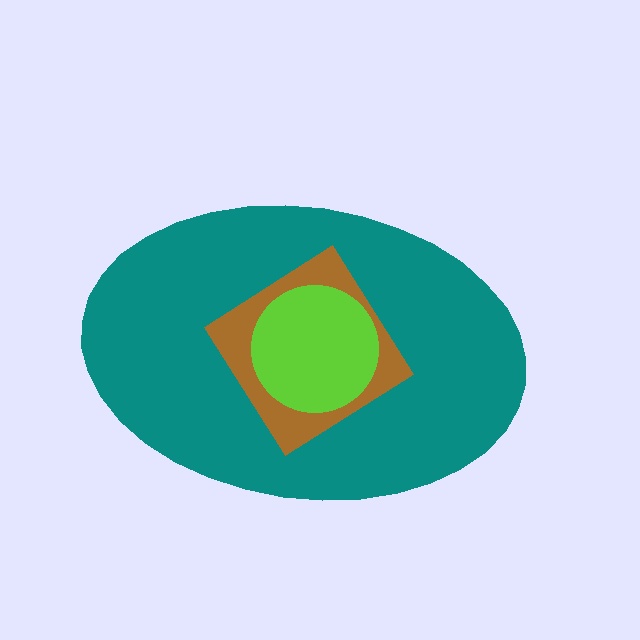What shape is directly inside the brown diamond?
The lime circle.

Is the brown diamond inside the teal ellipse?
Yes.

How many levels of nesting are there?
3.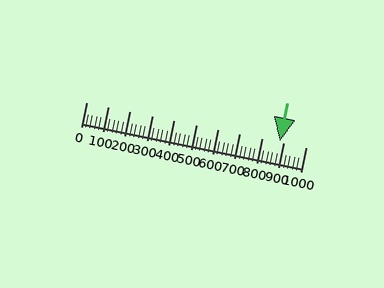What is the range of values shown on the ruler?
The ruler shows values from 0 to 1000.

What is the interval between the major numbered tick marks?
The major tick marks are spaced 100 units apart.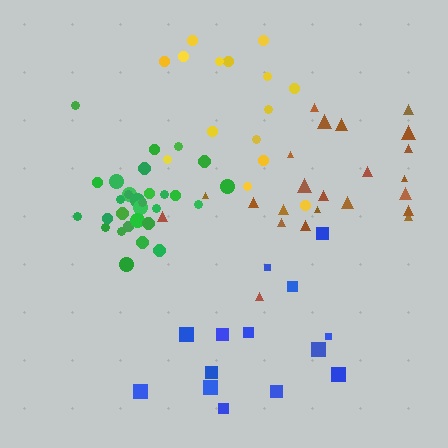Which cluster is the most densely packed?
Green.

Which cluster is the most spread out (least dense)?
Blue.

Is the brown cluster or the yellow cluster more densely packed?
Brown.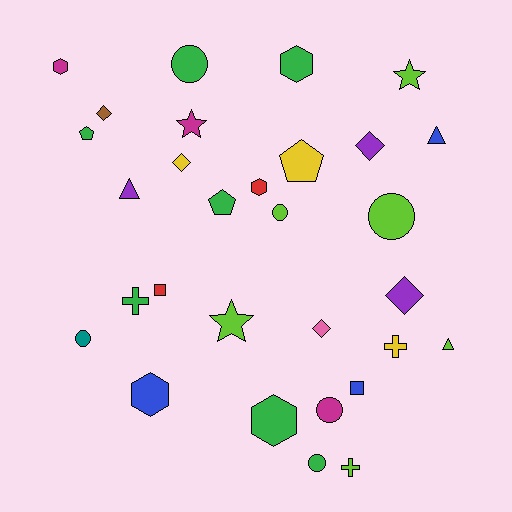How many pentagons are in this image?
There are 3 pentagons.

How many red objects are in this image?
There are 2 red objects.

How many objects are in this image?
There are 30 objects.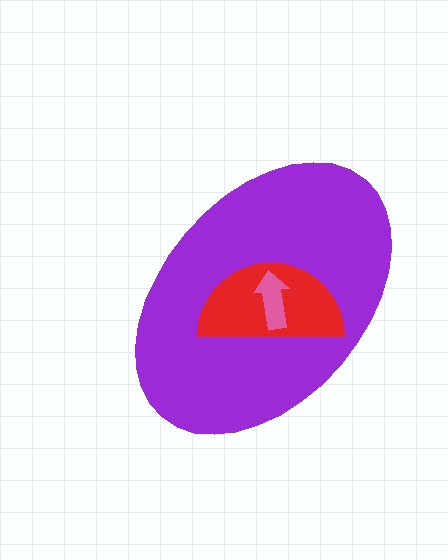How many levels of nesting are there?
3.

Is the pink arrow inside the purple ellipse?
Yes.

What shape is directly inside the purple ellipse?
The red semicircle.